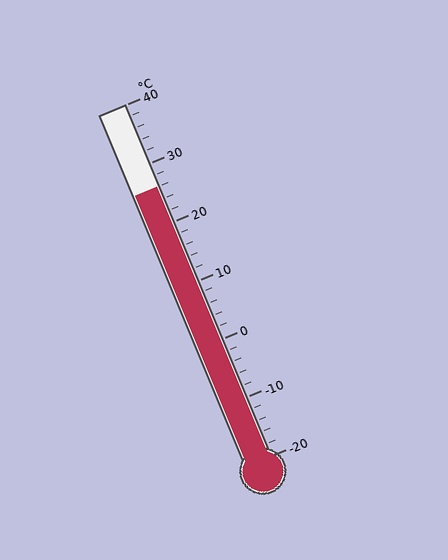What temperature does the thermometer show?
The thermometer shows approximately 26°C.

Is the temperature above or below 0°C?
The temperature is above 0°C.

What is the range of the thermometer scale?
The thermometer scale ranges from -20°C to 40°C.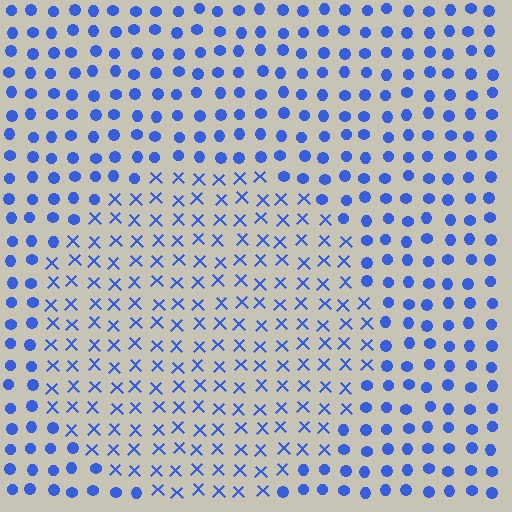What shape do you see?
I see a circle.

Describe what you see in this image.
The image is filled with small blue elements arranged in a uniform grid. A circle-shaped region contains X marks, while the surrounding area contains circles. The boundary is defined purely by the change in element shape.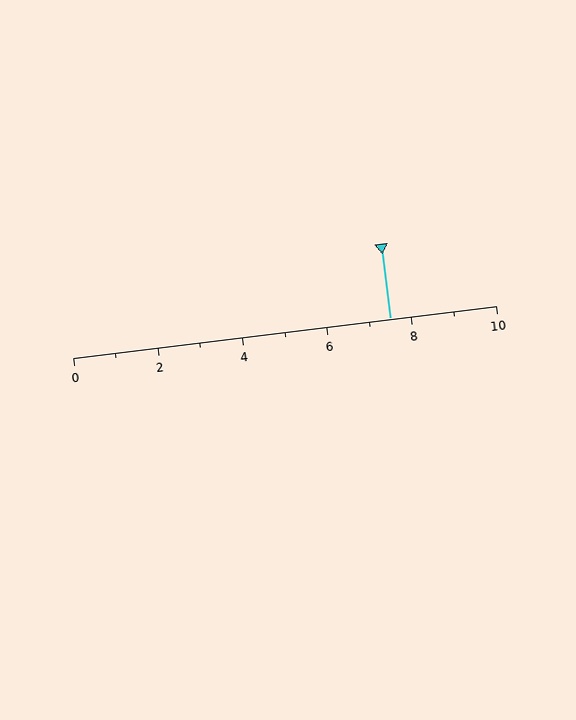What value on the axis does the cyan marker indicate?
The marker indicates approximately 7.5.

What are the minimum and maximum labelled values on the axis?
The axis runs from 0 to 10.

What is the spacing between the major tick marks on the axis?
The major ticks are spaced 2 apart.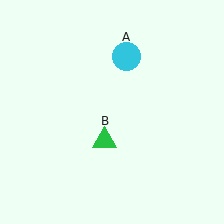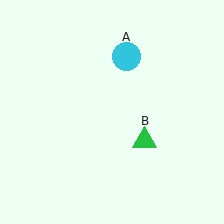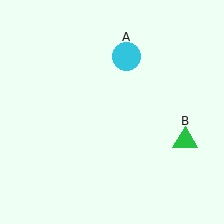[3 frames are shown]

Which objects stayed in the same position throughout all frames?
Cyan circle (object A) remained stationary.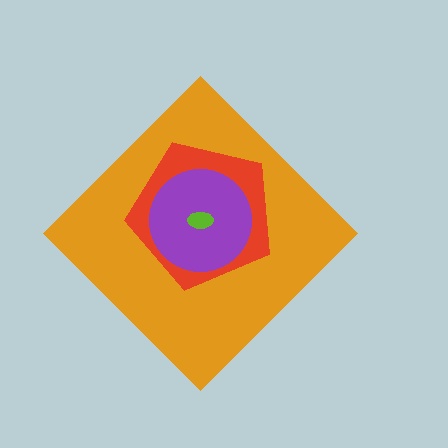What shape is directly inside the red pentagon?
The purple circle.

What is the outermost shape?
The orange diamond.